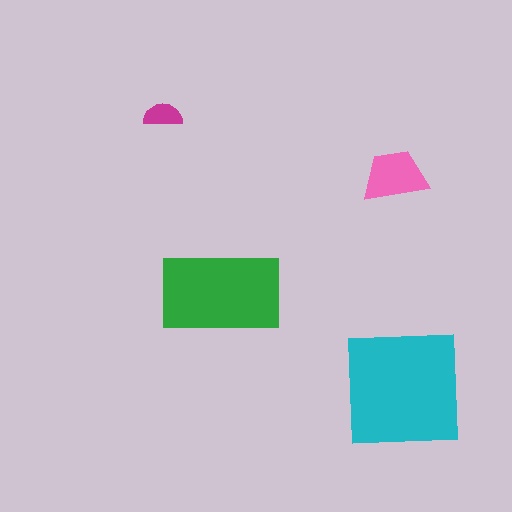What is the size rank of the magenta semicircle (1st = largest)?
4th.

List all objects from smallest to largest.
The magenta semicircle, the pink trapezoid, the green rectangle, the cyan square.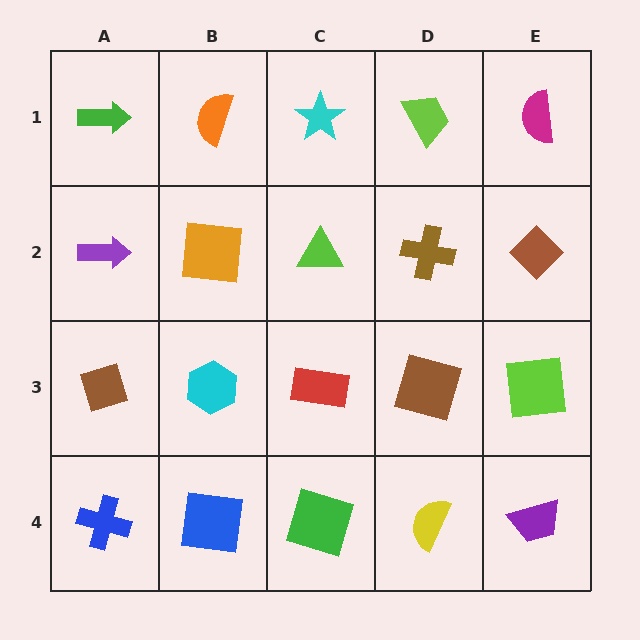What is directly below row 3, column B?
A blue square.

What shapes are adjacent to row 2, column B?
An orange semicircle (row 1, column B), a cyan hexagon (row 3, column B), a purple arrow (row 2, column A), a lime triangle (row 2, column C).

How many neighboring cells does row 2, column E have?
3.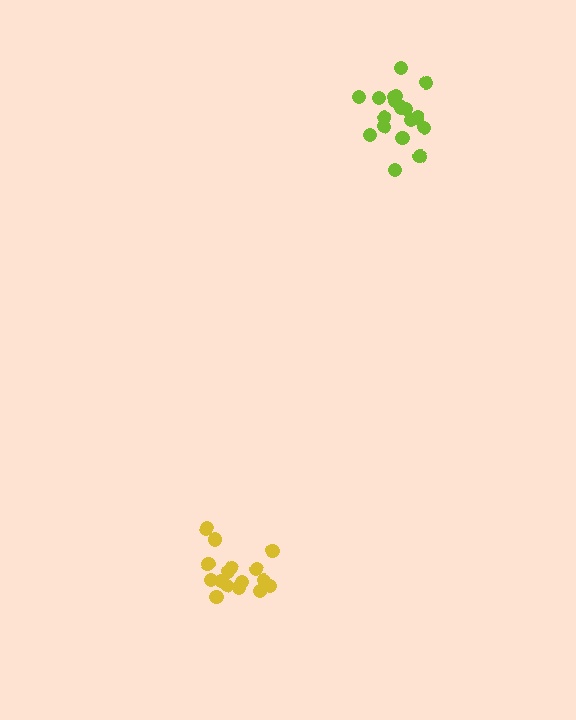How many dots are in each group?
Group 1: 19 dots, Group 2: 16 dots (35 total).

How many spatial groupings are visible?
There are 2 spatial groupings.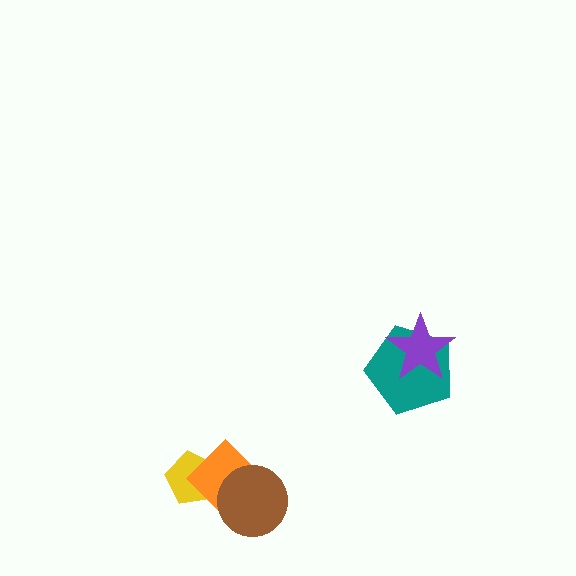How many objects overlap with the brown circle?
1 object overlaps with the brown circle.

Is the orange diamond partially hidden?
Yes, it is partially covered by another shape.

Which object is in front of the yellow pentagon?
The orange diamond is in front of the yellow pentagon.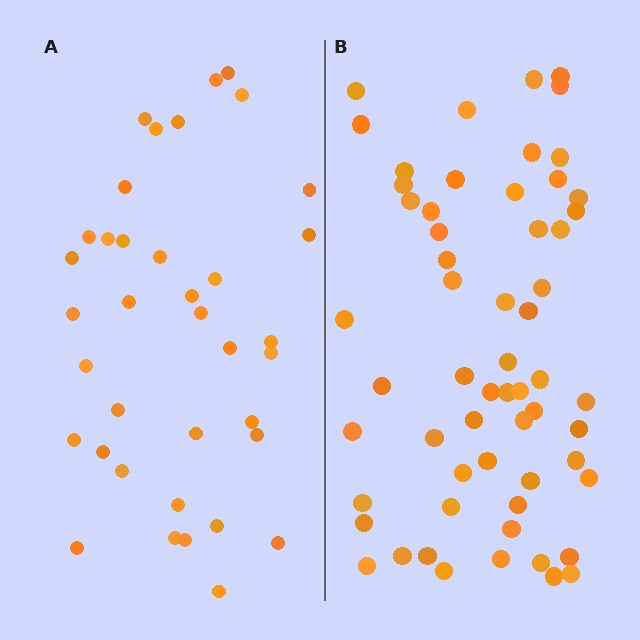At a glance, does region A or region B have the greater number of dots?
Region B (the right region) has more dots.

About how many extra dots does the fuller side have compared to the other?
Region B has approximately 20 more dots than region A.